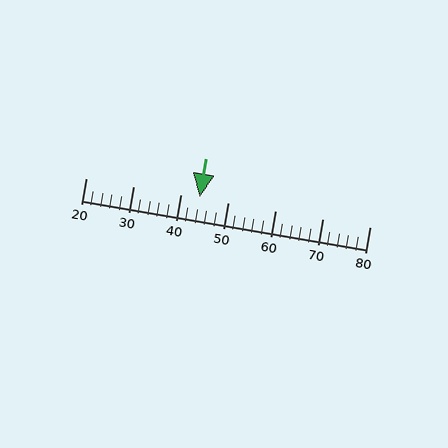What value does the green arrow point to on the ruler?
The green arrow points to approximately 44.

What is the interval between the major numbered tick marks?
The major tick marks are spaced 10 units apart.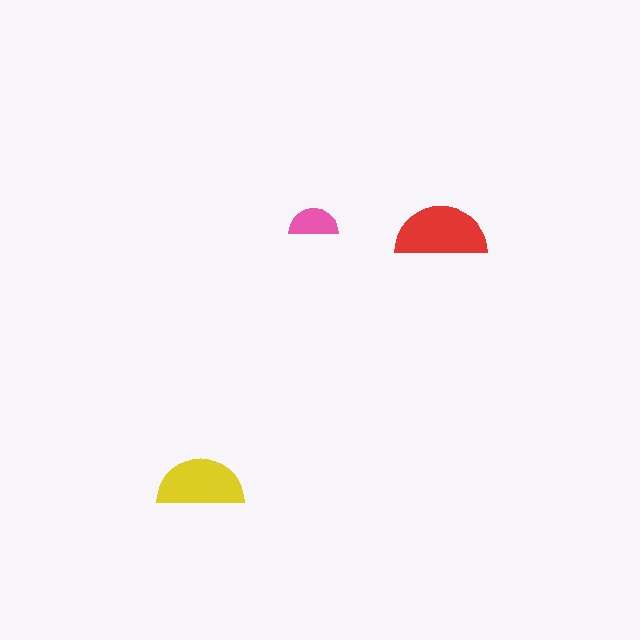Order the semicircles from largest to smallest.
the red one, the yellow one, the pink one.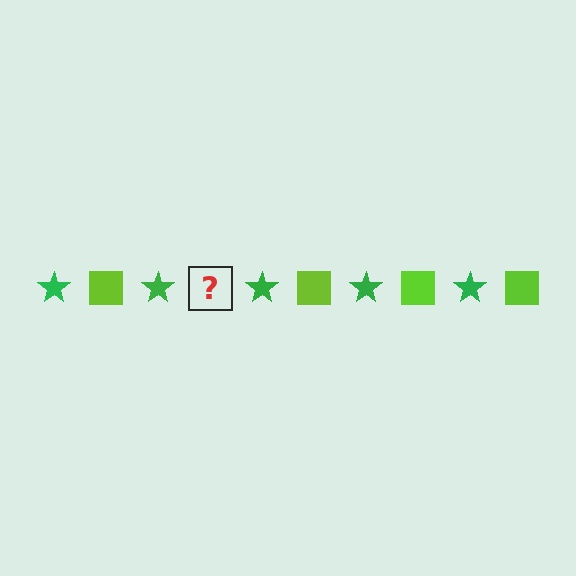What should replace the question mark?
The question mark should be replaced with a lime square.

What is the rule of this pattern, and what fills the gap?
The rule is that the pattern alternates between green star and lime square. The gap should be filled with a lime square.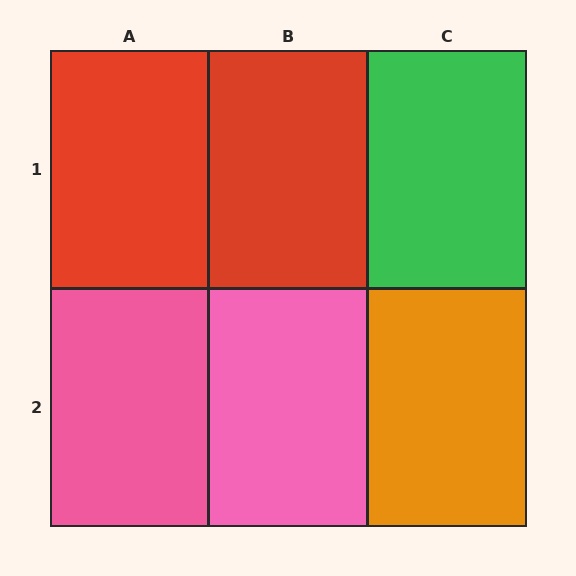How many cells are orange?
1 cell is orange.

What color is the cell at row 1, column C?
Green.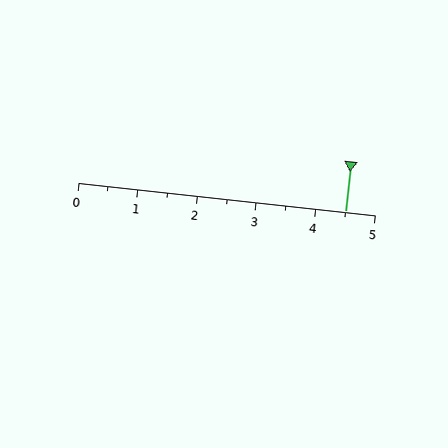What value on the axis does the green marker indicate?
The marker indicates approximately 4.5.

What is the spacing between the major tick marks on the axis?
The major ticks are spaced 1 apart.